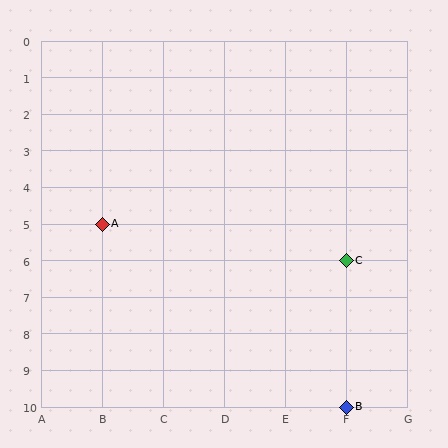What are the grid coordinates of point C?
Point C is at grid coordinates (F, 6).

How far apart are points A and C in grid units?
Points A and C are 4 columns and 1 row apart (about 4.1 grid units diagonally).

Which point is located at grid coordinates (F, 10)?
Point B is at (F, 10).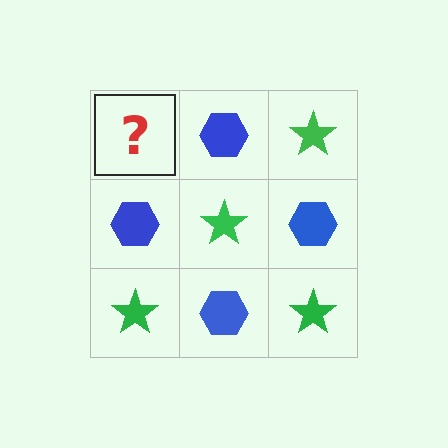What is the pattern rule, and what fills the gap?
The rule is that it alternates green star and blue hexagon in a checkerboard pattern. The gap should be filled with a green star.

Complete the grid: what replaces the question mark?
The question mark should be replaced with a green star.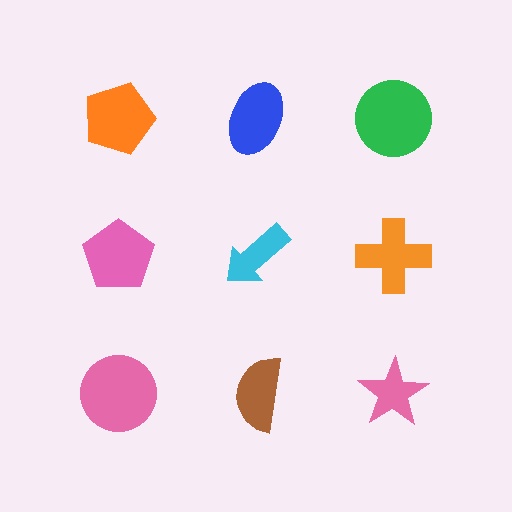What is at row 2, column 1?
A pink pentagon.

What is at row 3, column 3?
A pink star.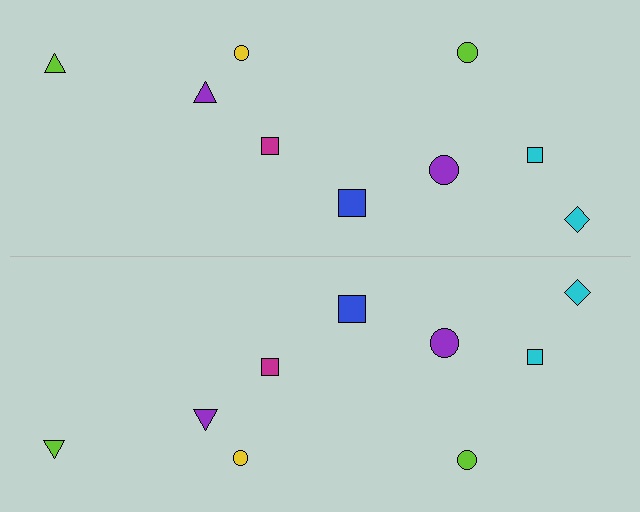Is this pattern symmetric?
Yes, this pattern has bilateral (reflection) symmetry.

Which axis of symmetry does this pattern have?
The pattern has a horizontal axis of symmetry running through the center of the image.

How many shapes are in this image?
There are 18 shapes in this image.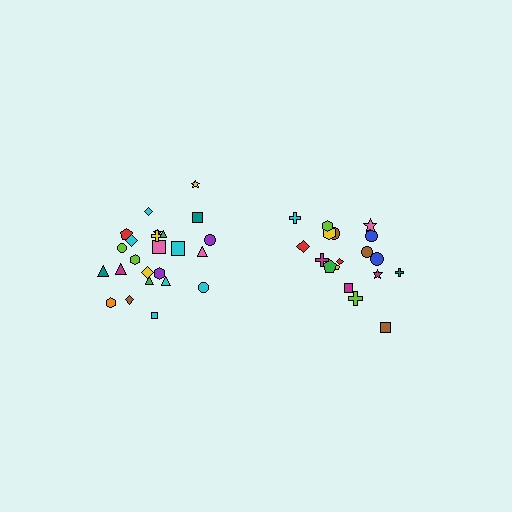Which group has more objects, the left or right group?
The left group.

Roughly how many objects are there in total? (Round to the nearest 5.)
Roughly 45 objects in total.